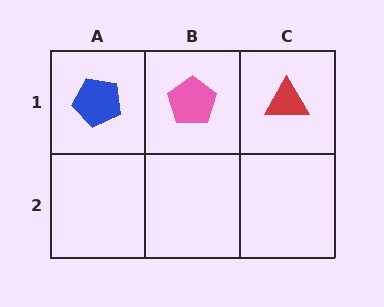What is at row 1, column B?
A pink pentagon.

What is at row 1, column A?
A blue pentagon.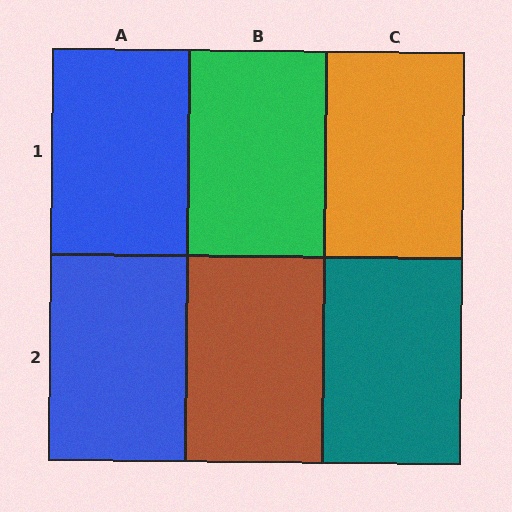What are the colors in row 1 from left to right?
Blue, green, orange.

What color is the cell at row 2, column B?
Brown.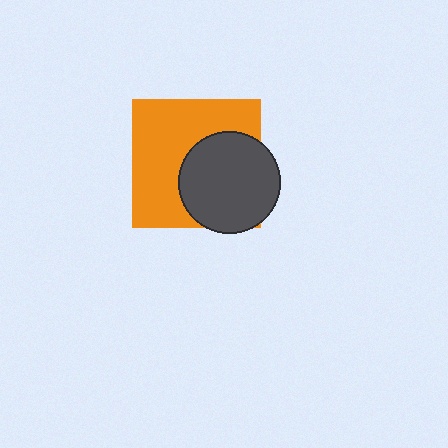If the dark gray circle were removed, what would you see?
You would see the complete orange square.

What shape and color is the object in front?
The object in front is a dark gray circle.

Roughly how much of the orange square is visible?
About half of it is visible (roughly 58%).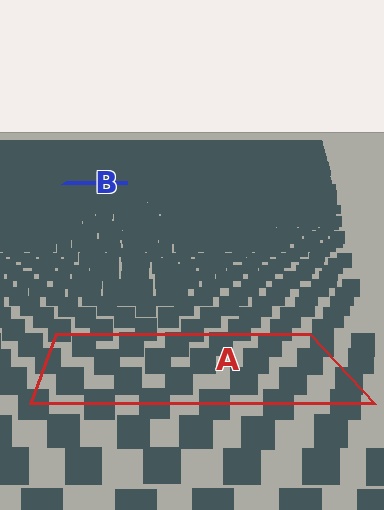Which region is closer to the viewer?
Region A is closer. The texture elements there are larger and more spread out.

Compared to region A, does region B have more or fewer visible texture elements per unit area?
Region B has more texture elements per unit area — they are packed more densely because it is farther away.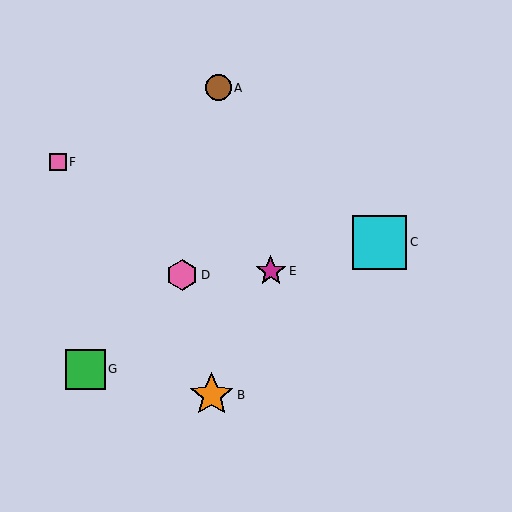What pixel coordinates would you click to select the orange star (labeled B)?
Click at (212, 395) to select the orange star B.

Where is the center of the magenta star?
The center of the magenta star is at (271, 271).